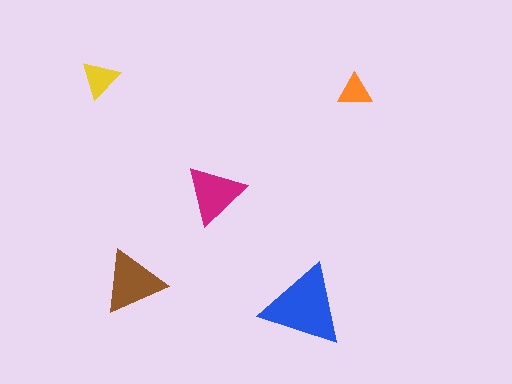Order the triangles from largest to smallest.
the blue one, the brown one, the magenta one, the yellow one, the orange one.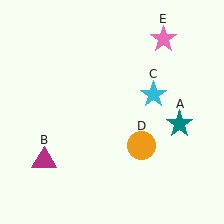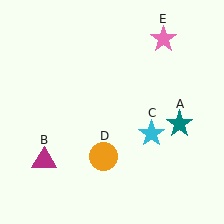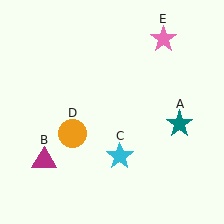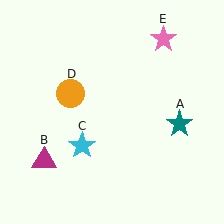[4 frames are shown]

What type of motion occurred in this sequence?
The cyan star (object C), orange circle (object D) rotated clockwise around the center of the scene.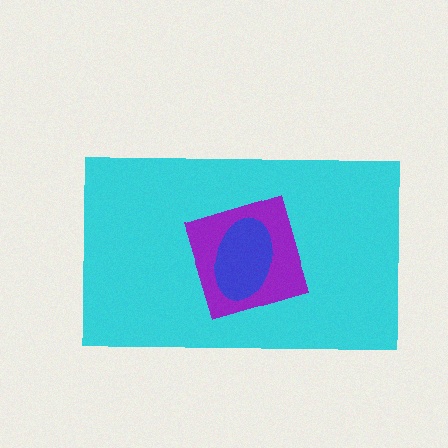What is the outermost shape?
The cyan rectangle.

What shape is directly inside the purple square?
The blue ellipse.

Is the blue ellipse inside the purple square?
Yes.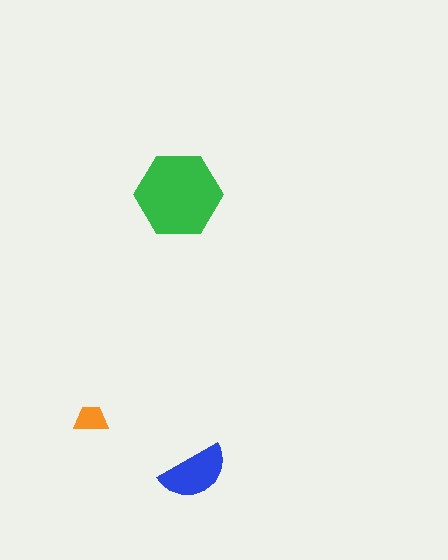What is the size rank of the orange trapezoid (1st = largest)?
3rd.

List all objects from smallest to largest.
The orange trapezoid, the blue semicircle, the green hexagon.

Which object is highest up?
The green hexagon is topmost.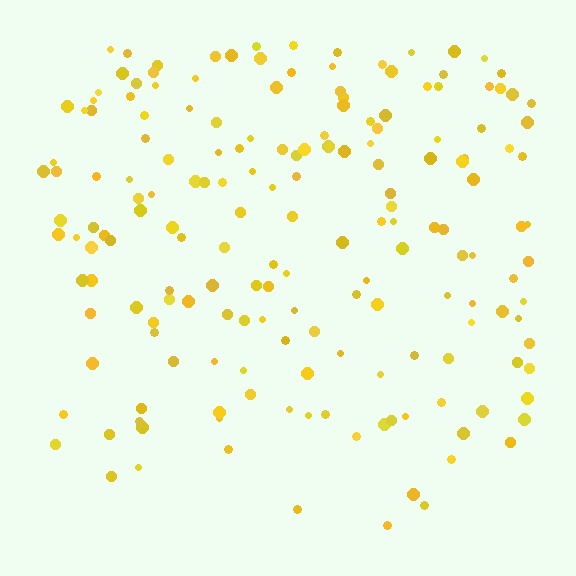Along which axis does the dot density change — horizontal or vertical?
Vertical.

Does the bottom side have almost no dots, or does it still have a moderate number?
Still a moderate number, just noticeably fewer than the top.